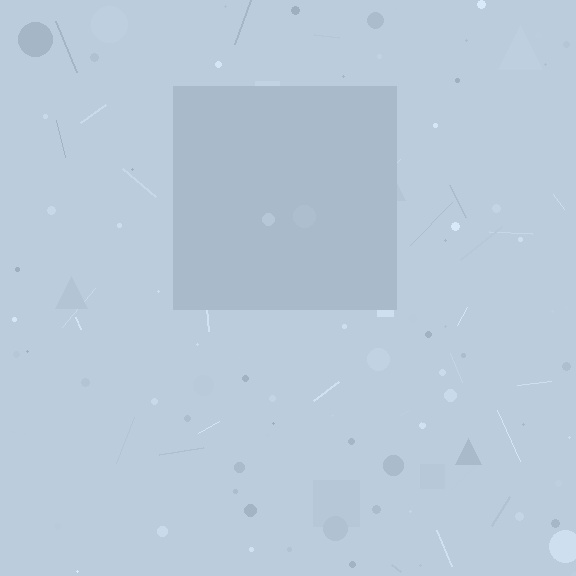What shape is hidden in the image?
A square is hidden in the image.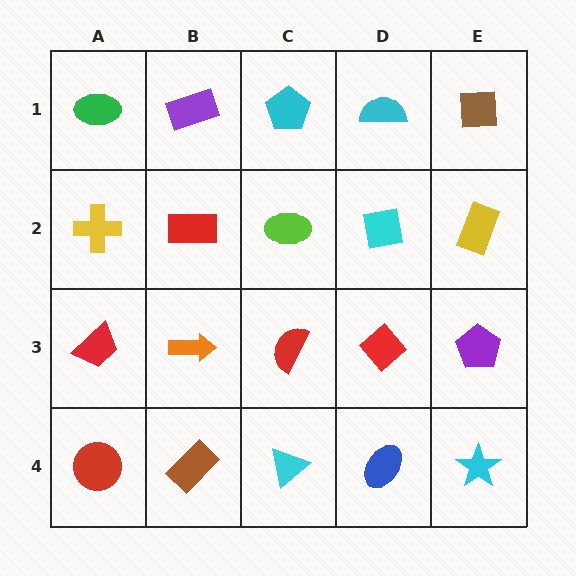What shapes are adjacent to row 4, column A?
A red trapezoid (row 3, column A), a brown rectangle (row 4, column B).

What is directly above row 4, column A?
A red trapezoid.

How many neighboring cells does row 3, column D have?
4.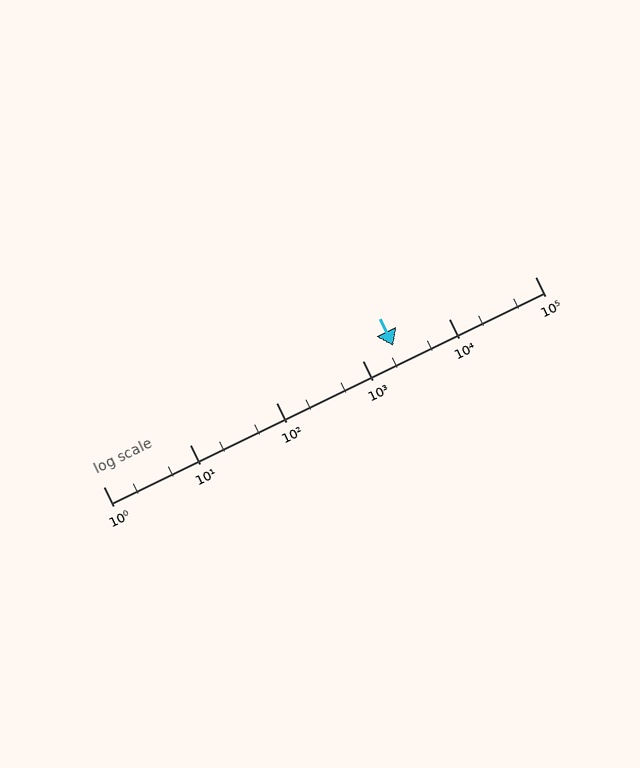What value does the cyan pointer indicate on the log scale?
The pointer indicates approximately 2300.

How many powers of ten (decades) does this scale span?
The scale spans 5 decades, from 1 to 100000.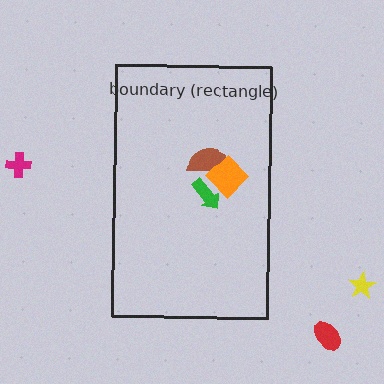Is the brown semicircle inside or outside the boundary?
Inside.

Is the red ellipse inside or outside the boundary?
Outside.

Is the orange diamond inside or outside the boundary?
Inside.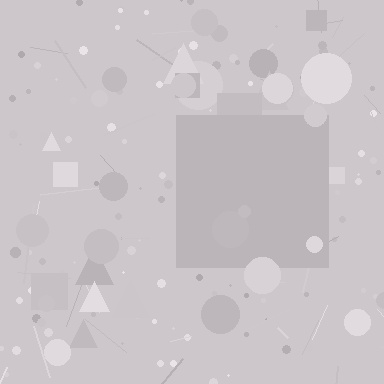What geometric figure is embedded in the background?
A square is embedded in the background.